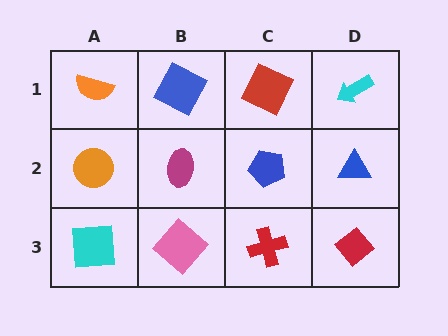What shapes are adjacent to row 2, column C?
A red square (row 1, column C), a red cross (row 3, column C), a magenta ellipse (row 2, column B), a blue triangle (row 2, column D).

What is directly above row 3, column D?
A blue triangle.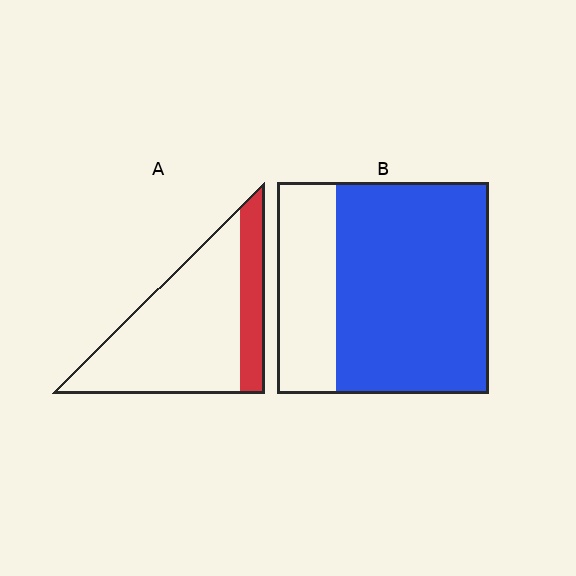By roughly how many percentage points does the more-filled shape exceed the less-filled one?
By roughly 50 percentage points (B over A).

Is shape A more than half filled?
No.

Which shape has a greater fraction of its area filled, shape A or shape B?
Shape B.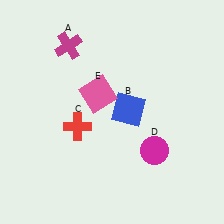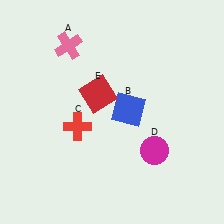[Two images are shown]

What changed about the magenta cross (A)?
In Image 1, A is magenta. In Image 2, it changed to pink.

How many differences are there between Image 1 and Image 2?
There are 2 differences between the two images.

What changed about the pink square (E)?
In Image 1, E is pink. In Image 2, it changed to red.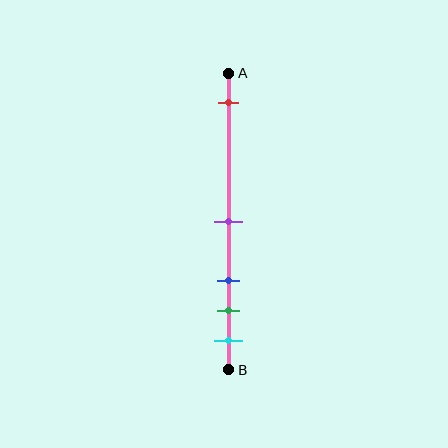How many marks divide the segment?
There are 5 marks dividing the segment.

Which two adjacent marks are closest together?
The green and cyan marks are the closest adjacent pair.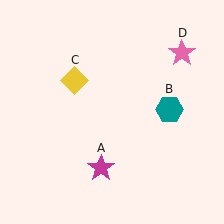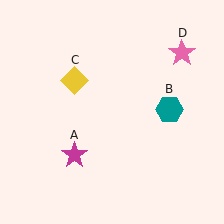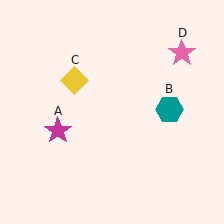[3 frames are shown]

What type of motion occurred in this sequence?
The magenta star (object A) rotated clockwise around the center of the scene.